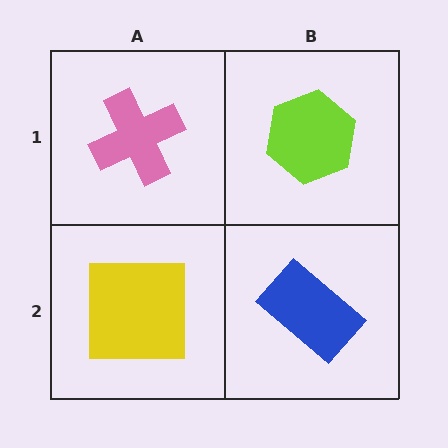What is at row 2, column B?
A blue rectangle.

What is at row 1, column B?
A lime hexagon.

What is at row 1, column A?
A pink cross.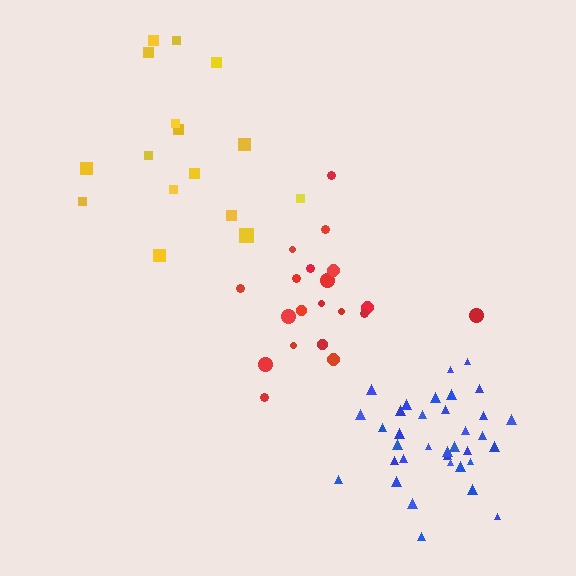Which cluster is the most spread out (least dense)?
Yellow.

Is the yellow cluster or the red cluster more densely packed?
Red.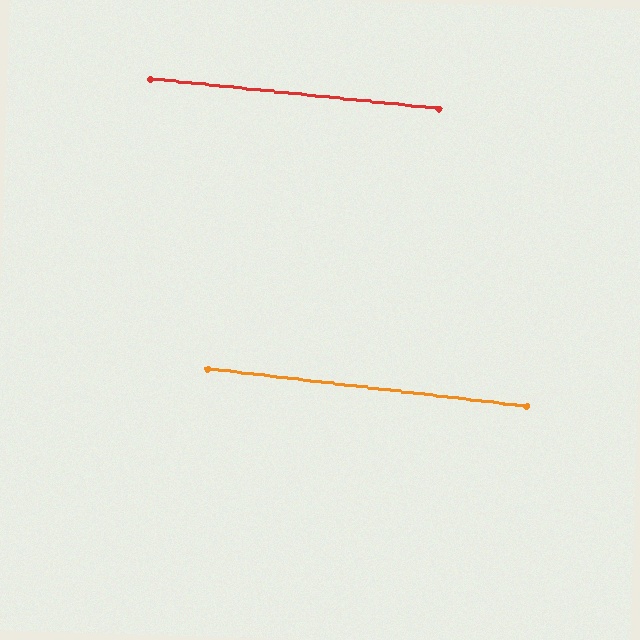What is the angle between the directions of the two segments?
Approximately 1 degree.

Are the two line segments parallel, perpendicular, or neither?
Parallel — their directions differ by only 0.8°.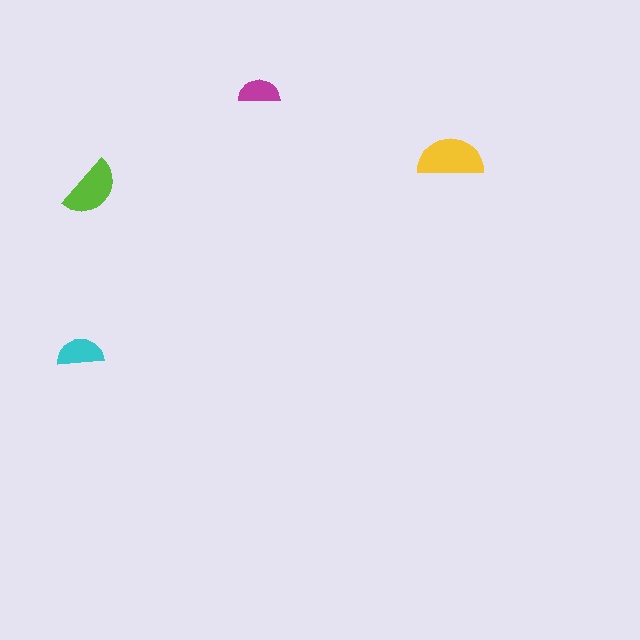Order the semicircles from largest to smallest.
the yellow one, the lime one, the cyan one, the magenta one.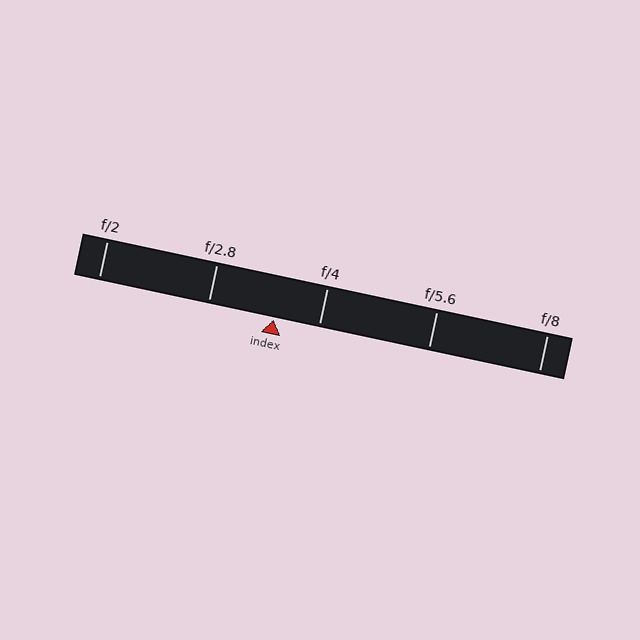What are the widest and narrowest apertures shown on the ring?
The widest aperture shown is f/2 and the narrowest is f/8.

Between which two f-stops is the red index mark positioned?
The index mark is between f/2.8 and f/4.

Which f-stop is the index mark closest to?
The index mark is closest to f/4.